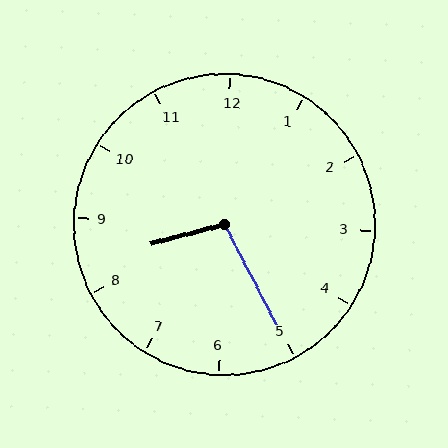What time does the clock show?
8:25.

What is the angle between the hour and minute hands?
Approximately 102 degrees.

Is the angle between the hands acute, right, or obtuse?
It is obtuse.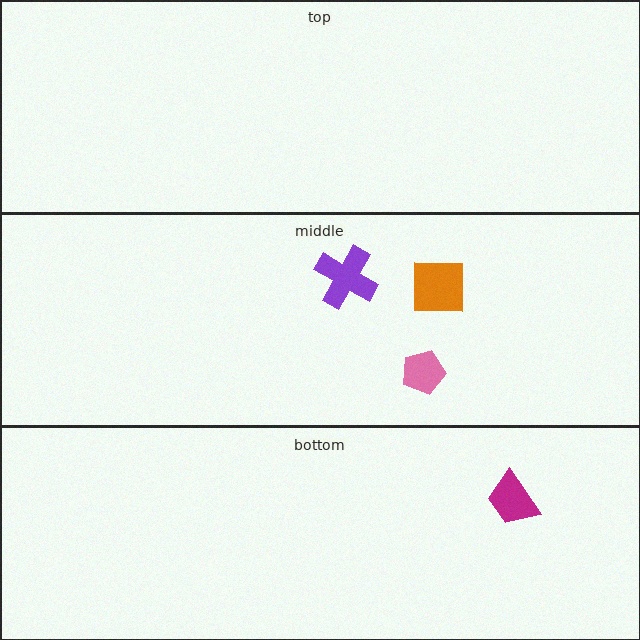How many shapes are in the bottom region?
1.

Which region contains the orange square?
The middle region.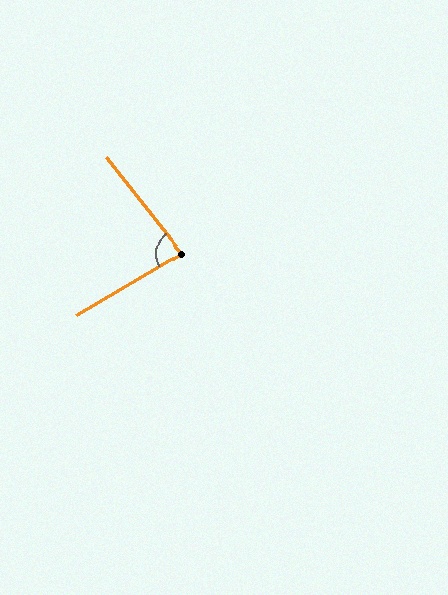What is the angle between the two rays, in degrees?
Approximately 82 degrees.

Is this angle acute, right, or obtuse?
It is acute.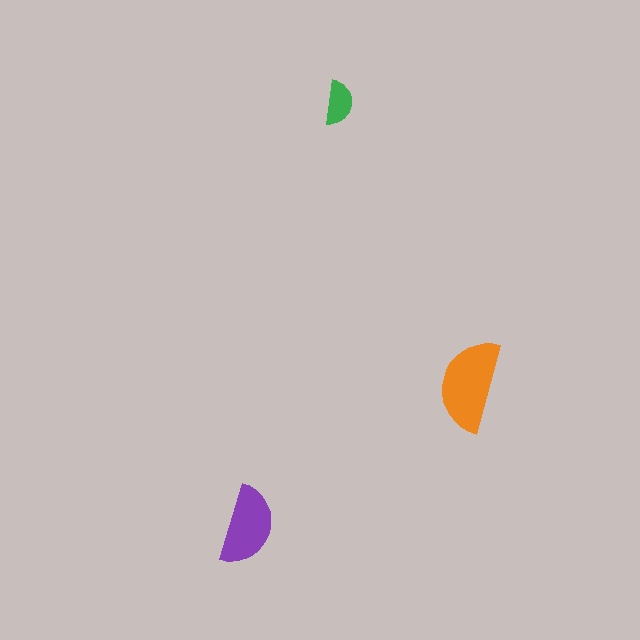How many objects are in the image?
There are 3 objects in the image.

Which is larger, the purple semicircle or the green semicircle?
The purple one.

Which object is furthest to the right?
The orange semicircle is rightmost.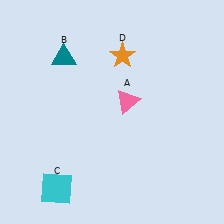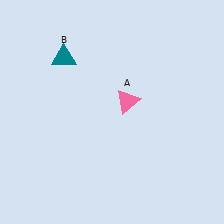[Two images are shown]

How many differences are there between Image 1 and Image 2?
There are 2 differences between the two images.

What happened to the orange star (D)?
The orange star (D) was removed in Image 2. It was in the top-right area of Image 1.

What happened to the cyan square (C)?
The cyan square (C) was removed in Image 2. It was in the bottom-left area of Image 1.